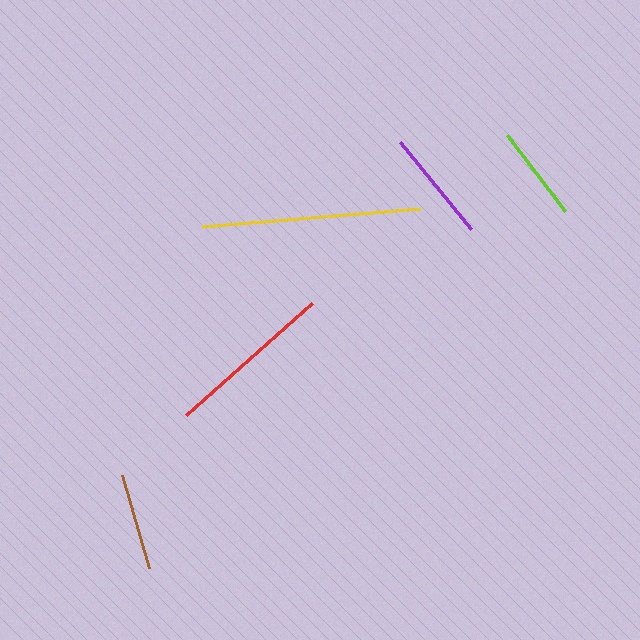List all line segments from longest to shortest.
From longest to shortest: yellow, red, purple, brown, lime.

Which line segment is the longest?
The yellow line is the longest at approximately 219 pixels.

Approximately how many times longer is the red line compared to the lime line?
The red line is approximately 1.8 times the length of the lime line.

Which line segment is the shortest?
The lime line is the shortest at approximately 95 pixels.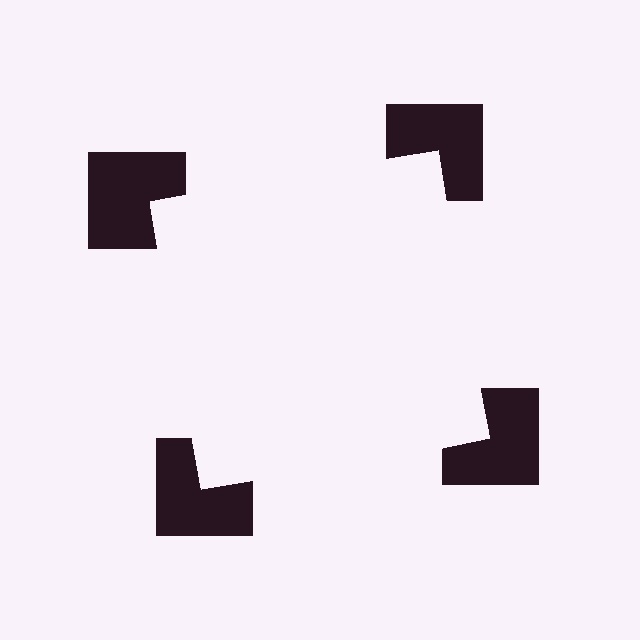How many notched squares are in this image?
There are 4 — one at each vertex of the illusory square.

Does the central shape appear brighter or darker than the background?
It typically appears slightly brighter than the background, even though no actual brightness change is drawn.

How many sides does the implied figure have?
4 sides.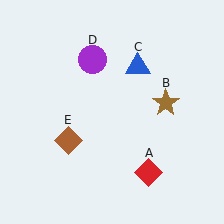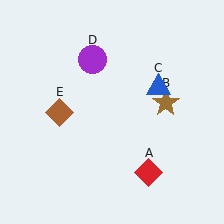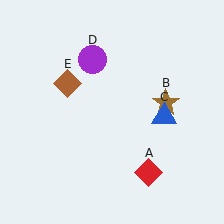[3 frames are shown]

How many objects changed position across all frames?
2 objects changed position: blue triangle (object C), brown diamond (object E).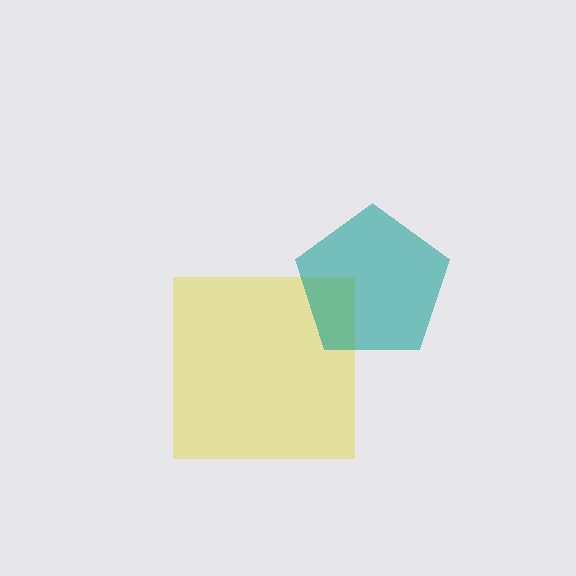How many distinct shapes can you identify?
There are 2 distinct shapes: a yellow square, a teal pentagon.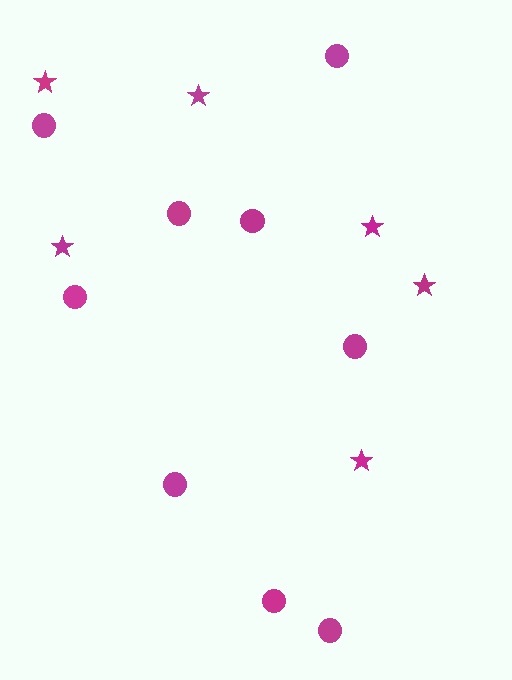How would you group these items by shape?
There are 2 groups: one group of circles (9) and one group of stars (6).